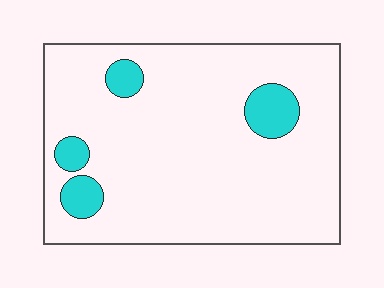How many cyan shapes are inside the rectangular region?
4.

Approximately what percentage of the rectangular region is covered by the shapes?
Approximately 10%.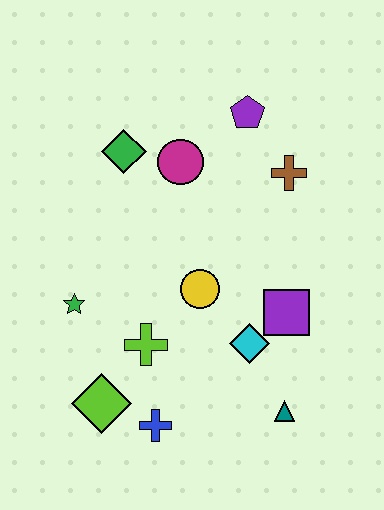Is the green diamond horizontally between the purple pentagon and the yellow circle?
No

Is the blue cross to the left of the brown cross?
Yes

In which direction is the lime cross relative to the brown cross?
The lime cross is below the brown cross.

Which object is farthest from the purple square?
The green diamond is farthest from the purple square.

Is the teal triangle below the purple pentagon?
Yes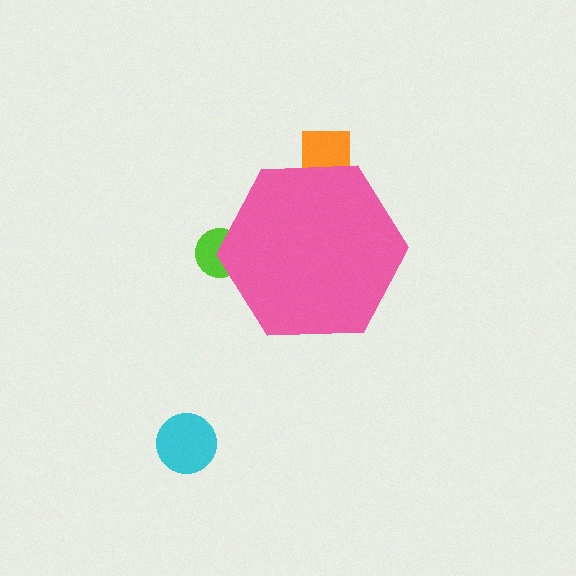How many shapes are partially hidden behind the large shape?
2 shapes are partially hidden.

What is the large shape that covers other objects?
A pink hexagon.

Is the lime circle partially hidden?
Yes, the lime circle is partially hidden behind the pink hexagon.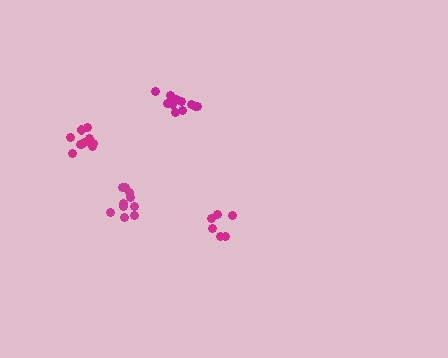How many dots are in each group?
Group 1: 10 dots, Group 2: 6 dots, Group 3: 11 dots, Group 4: 11 dots (38 total).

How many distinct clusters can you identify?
There are 4 distinct clusters.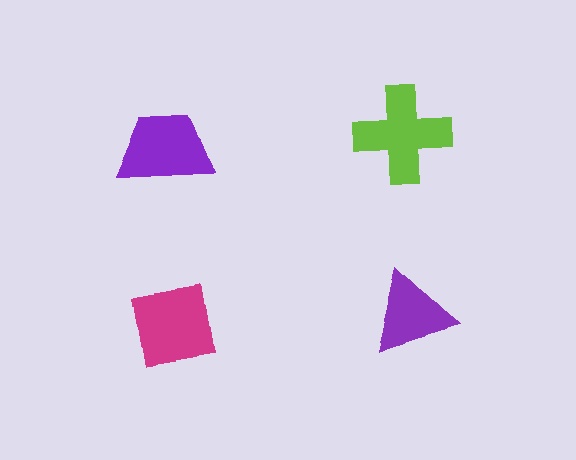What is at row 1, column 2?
A lime cross.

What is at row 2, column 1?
A magenta square.